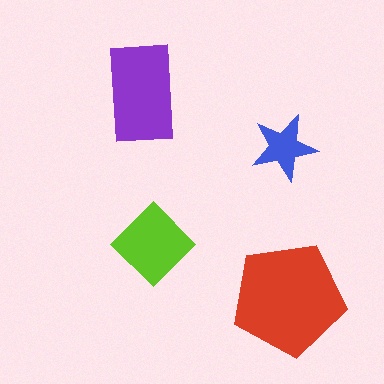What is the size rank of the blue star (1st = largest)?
4th.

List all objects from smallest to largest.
The blue star, the lime diamond, the purple rectangle, the red pentagon.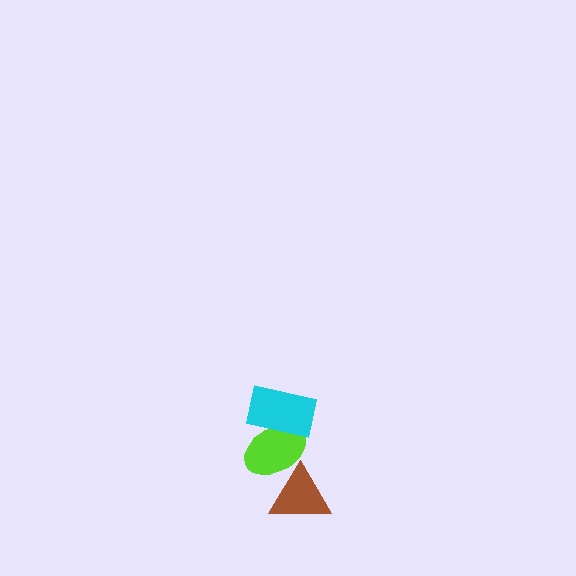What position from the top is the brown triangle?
The brown triangle is 3rd from the top.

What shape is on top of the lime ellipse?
The cyan rectangle is on top of the lime ellipse.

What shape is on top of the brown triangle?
The lime ellipse is on top of the brown triangle.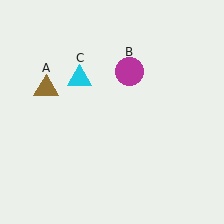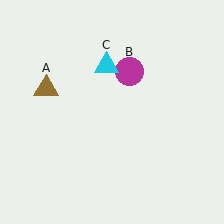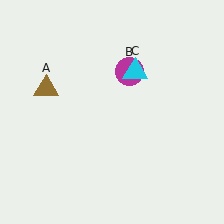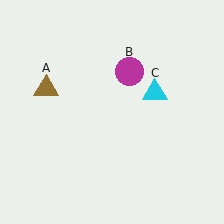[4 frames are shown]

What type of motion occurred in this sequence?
The cyan triangle (object C) rotated clockwise around the center of the scene.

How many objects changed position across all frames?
1 object changed position: cyan triangle (object C).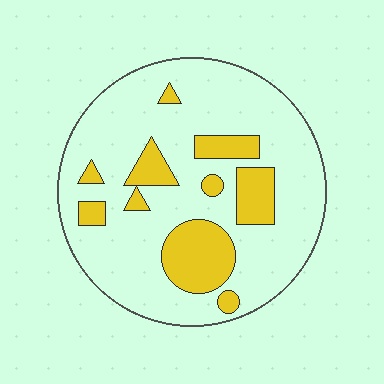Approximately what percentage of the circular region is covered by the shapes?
Approximately 20%.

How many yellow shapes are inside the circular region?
10.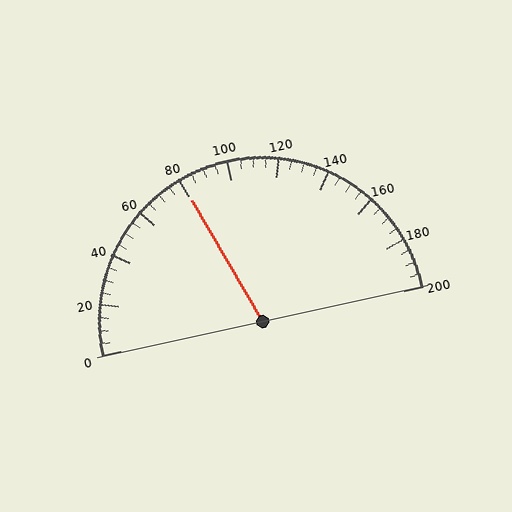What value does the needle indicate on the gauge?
The needle indicates approximately 80.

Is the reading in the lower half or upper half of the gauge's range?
The reading is in the lower half of the range (0 to 200).